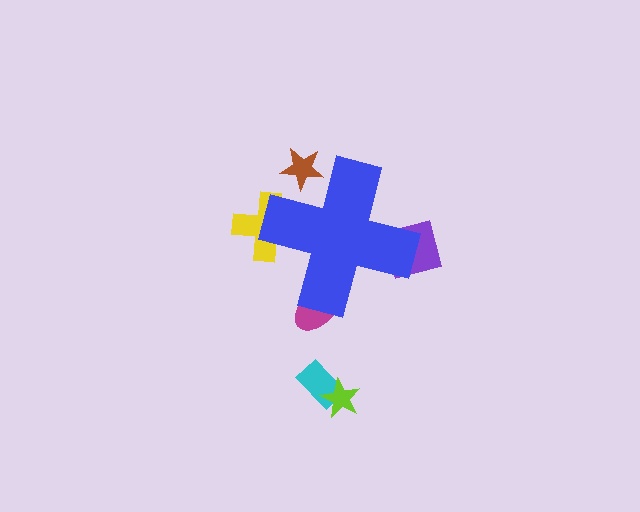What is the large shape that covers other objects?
A blue cross.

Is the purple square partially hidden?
Yes, the purple square is partially hidden behind the blue cross.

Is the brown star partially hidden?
Yes, the brown star is partially hidden behind the blue cross.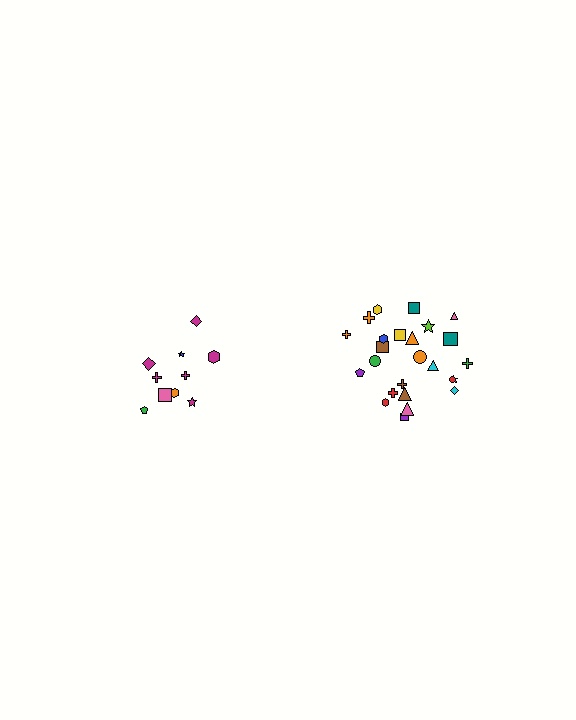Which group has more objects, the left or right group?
The right group.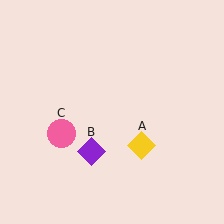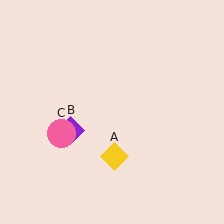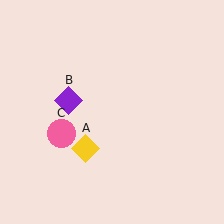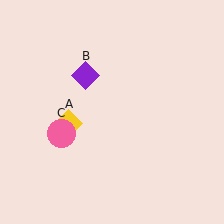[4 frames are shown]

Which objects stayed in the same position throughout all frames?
Pink circle (object C) remained stationary.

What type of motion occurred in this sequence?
The yellow diamond (object A), purple diamond (object B) rotated clockwise around the center of the scene.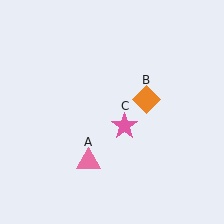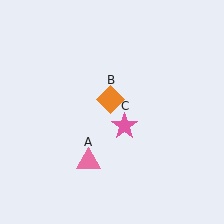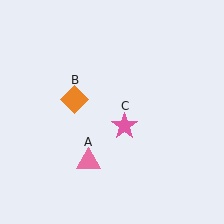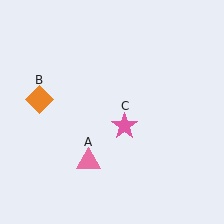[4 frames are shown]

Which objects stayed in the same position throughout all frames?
Pink triangle (object A) and pink star (object C) remained stationary.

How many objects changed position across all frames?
1 object changed position: orange diamond (object B).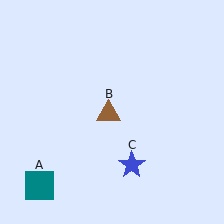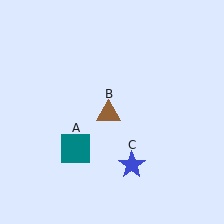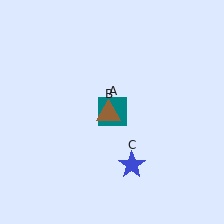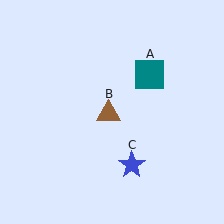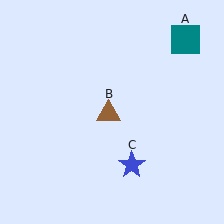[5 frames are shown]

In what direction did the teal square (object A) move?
The teal square (object A) moved up and to the right.